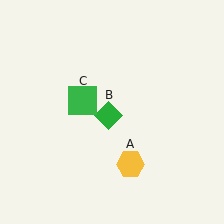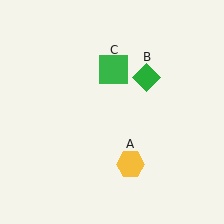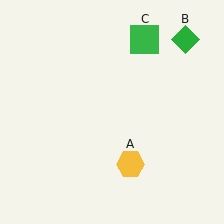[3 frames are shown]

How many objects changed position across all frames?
2 objects changed position: green diamond (object B), green square (object C).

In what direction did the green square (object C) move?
The green square (object C) moved up and to the right.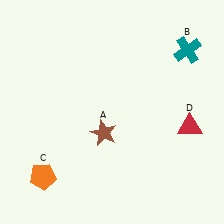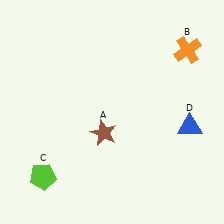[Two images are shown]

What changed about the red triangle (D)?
In Image 1, D is red. In Image 2, it changed to blue.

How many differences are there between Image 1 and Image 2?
There are 3 differences between the two images.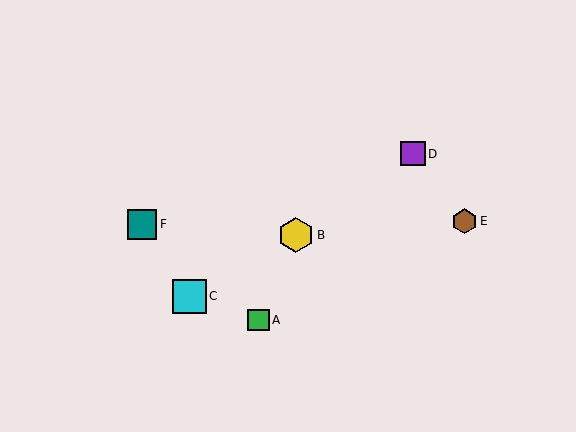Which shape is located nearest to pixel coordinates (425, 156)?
The purple square (labeled D) at (413, 154) is nearest to that location.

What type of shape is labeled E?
Shape E is a brown hexagon.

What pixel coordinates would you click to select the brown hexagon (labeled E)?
Click at (465, 221) to select the brown hexagon E.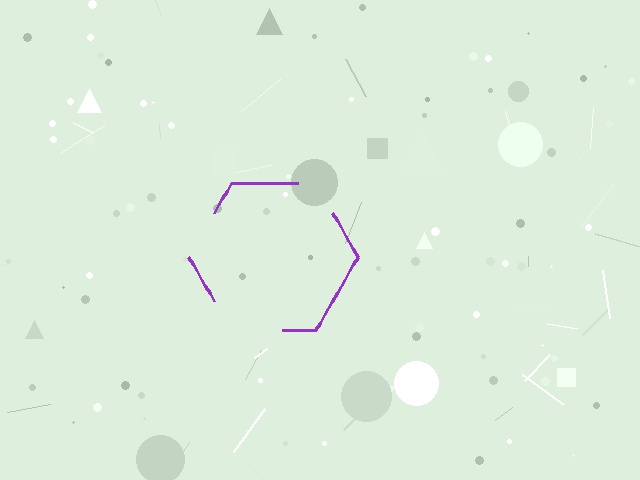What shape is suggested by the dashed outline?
The dashed outline suggests a hexagon.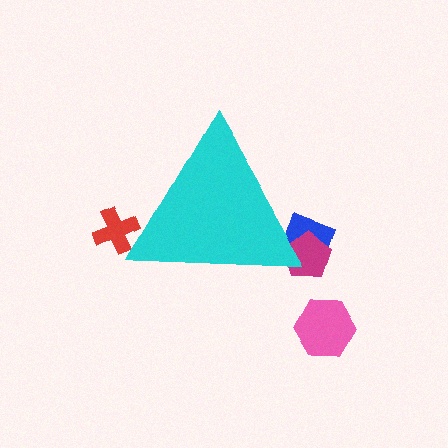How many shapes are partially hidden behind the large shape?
3 shapes are partially hidden.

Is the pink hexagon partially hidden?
No, the pink hexagon is fully visible.